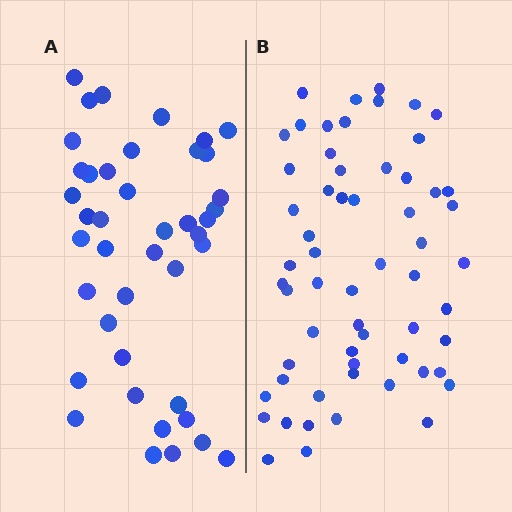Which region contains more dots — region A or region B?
Region B (the right region) has more dots.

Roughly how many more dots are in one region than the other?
Region B has approximately 20 more dots than region A.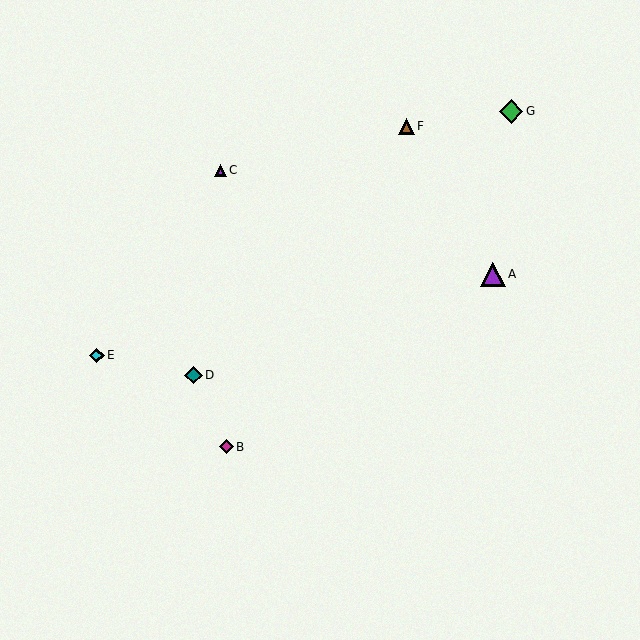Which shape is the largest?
The purple triangle (labeled A) is the largest.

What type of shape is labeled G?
Shape G is a green diamond.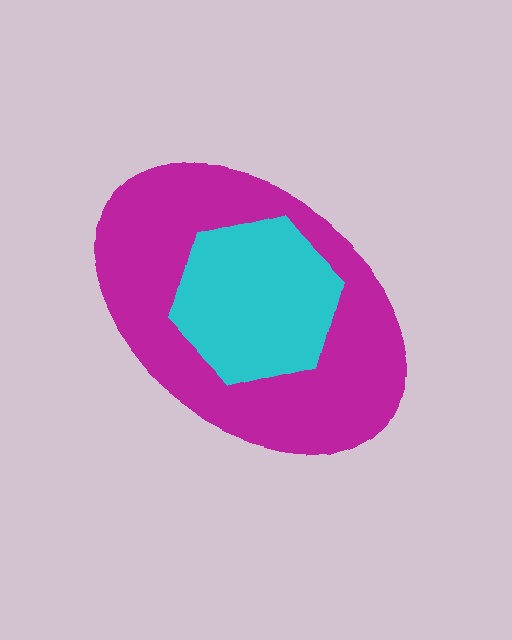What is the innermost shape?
The cyan hexagon.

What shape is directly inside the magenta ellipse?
The cyan hexagon.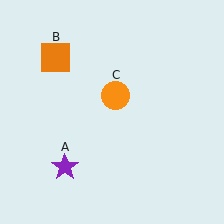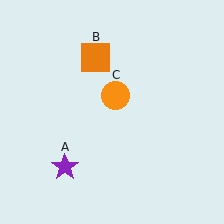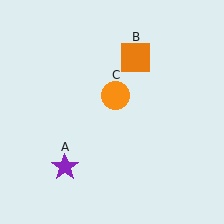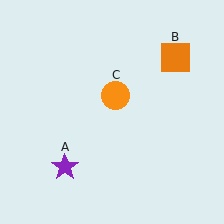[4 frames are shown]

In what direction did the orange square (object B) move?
The orange square (object B) moved right.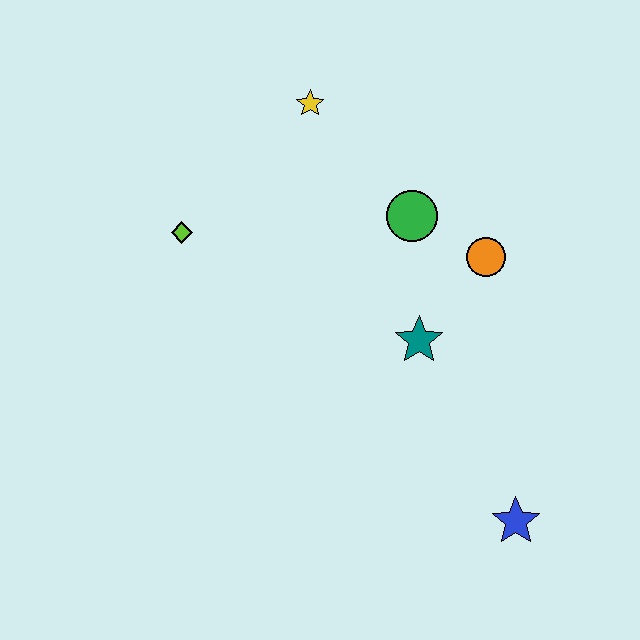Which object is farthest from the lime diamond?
The blue star is farthest from the lime diamond.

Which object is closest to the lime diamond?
The yellow star is closest to the lime diamond.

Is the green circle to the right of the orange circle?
No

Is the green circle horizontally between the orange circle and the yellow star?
Yes